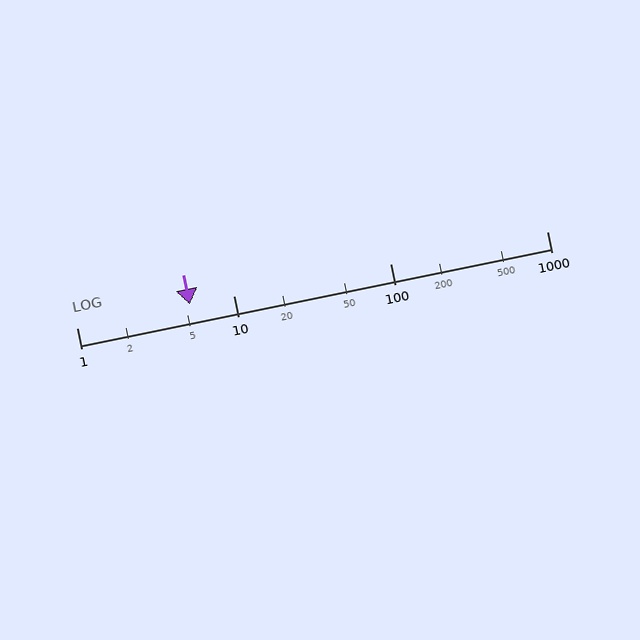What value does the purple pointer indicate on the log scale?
The pointer indicates approximately 5.3.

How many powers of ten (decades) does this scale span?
The scale spans 3 decades, from 1 to 1000.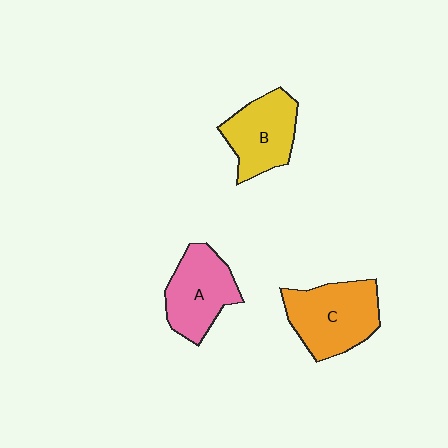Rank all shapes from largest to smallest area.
From largest to smallest: C (orange), A (pink), B (yellow).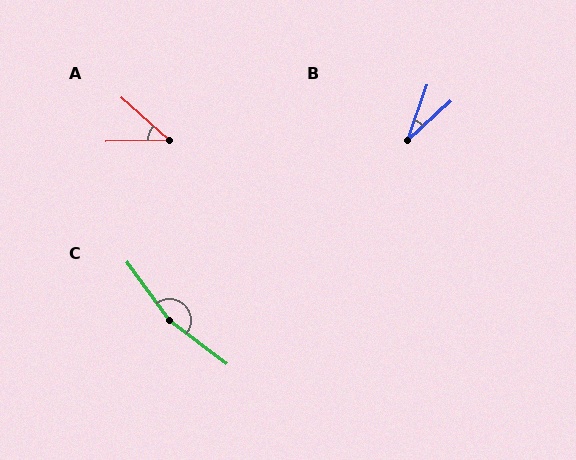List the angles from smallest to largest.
B (28°), A (43°), C (163°).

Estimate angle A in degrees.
Approximately 43 degrees.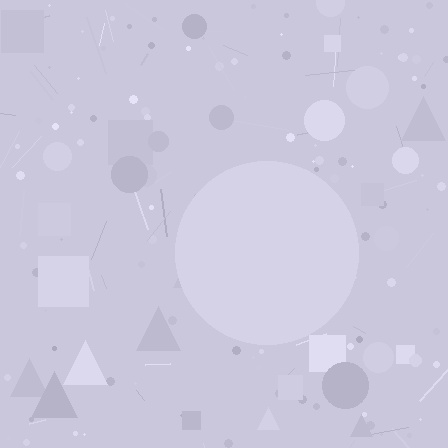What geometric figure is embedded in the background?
A circle is embedded in the background.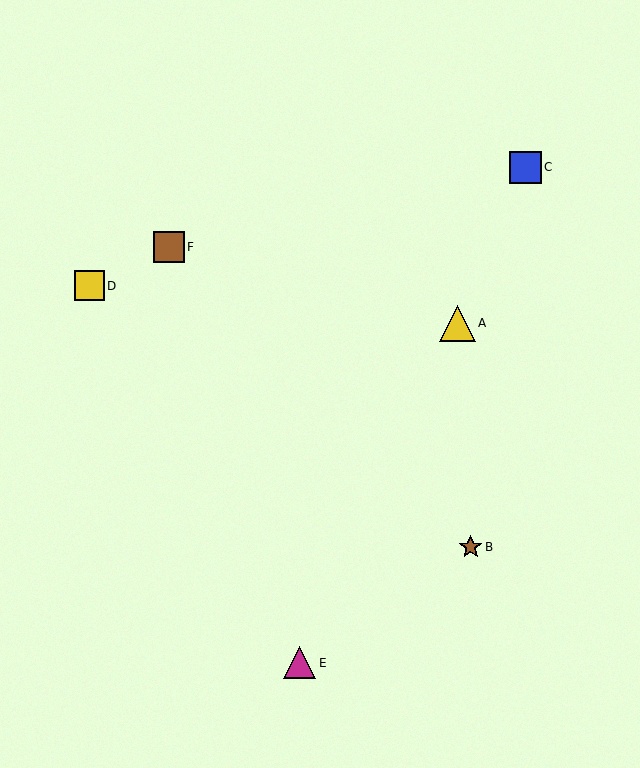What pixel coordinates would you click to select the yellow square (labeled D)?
Click at (89, 286) to select the yellow square D.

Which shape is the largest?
The yellow triangle (labeled A) is the largest.